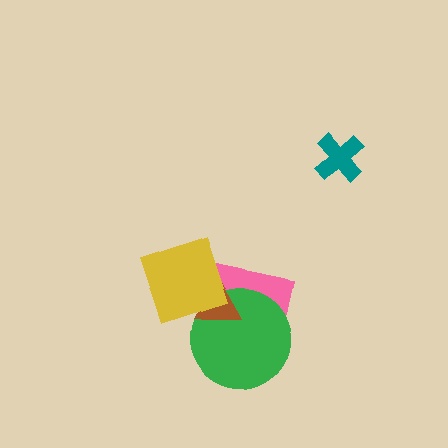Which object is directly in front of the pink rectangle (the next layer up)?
The green circle is directly in front of the pink rectangle.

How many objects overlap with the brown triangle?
3 objects overlap with the brown triangle.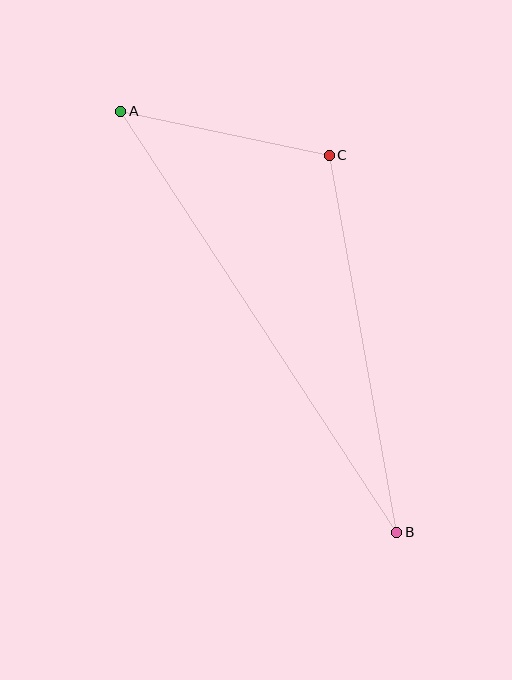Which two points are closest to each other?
Points A and C are closest to each other.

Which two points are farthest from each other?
Points A and B are farthest from each other.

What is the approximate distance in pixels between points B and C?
The distance between B and C is approximately 383 pixels.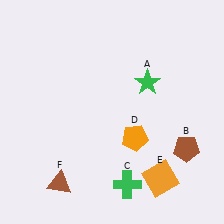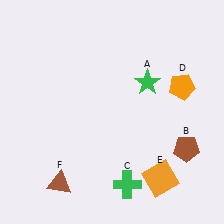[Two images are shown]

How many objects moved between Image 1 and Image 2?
1 object moved between the two images.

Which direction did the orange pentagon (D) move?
The orange pentagon (D) moved up.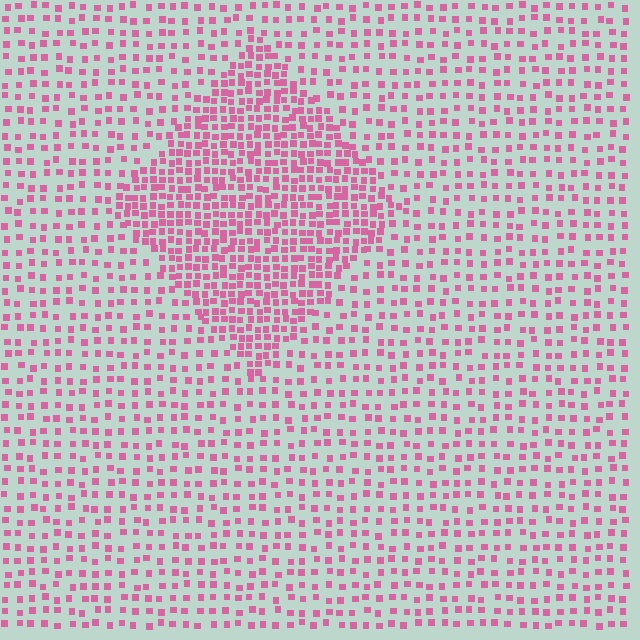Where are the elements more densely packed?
The elements are more densely packed inside the diamond boundary.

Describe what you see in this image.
The image contains small pink elements arranged at two different densities. A diamond-shaped region is visible where the elements are more densely packed than the surrounding area.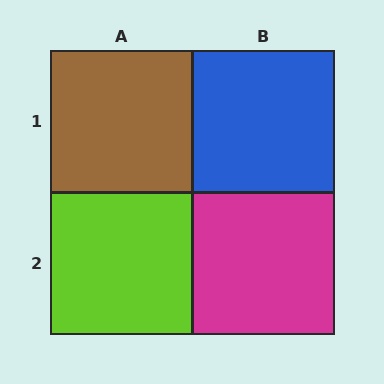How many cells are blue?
1 cell is blue.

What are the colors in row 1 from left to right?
Brown, blue.